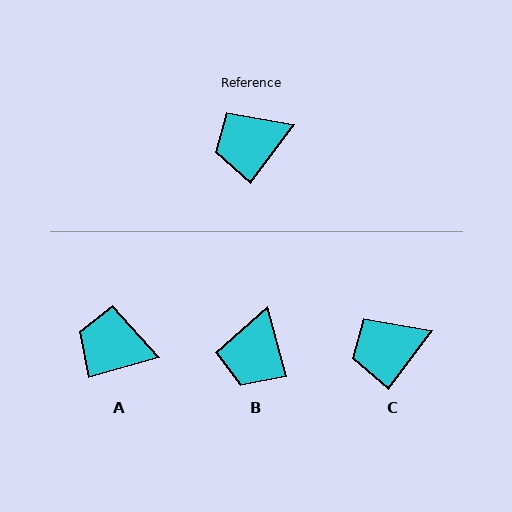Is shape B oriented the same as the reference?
No, it is off by about 52 degrees.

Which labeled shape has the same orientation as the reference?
C.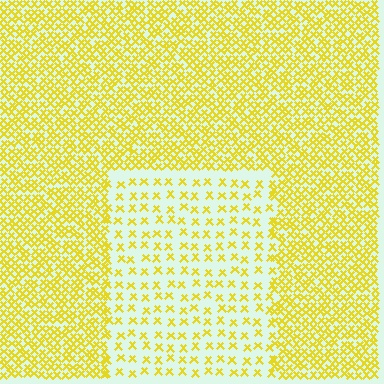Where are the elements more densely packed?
The elements are more densely packed outside the rectangle boundary.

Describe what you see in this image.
The image contains small yellow elements arranged at two different densities. A rectangle-shaped region is visible where the elements are less densely packed than the surrounding area.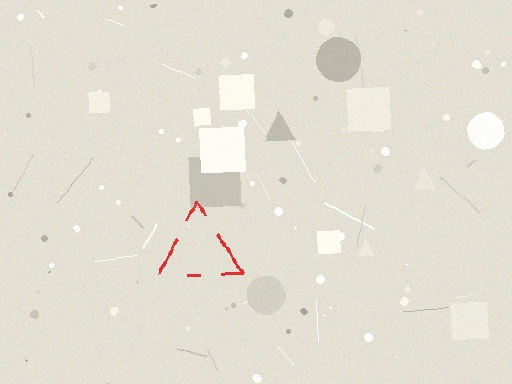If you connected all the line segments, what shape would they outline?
They would outline a triangle.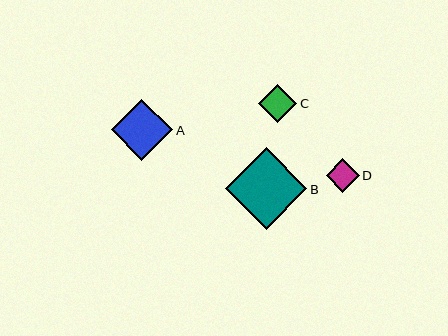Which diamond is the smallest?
Diamond D is the smallest with a size of approximately 33 pixels.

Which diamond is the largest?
Diamond B is the largest with a size of approximately 82 pixels.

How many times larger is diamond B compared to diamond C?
Diamond B is approximately 2.1 times the size of diamond C.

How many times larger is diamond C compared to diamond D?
Diamond C is approximately 1.1 times the size of diamond D.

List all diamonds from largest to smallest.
From largest to smallest: B, A, C, D.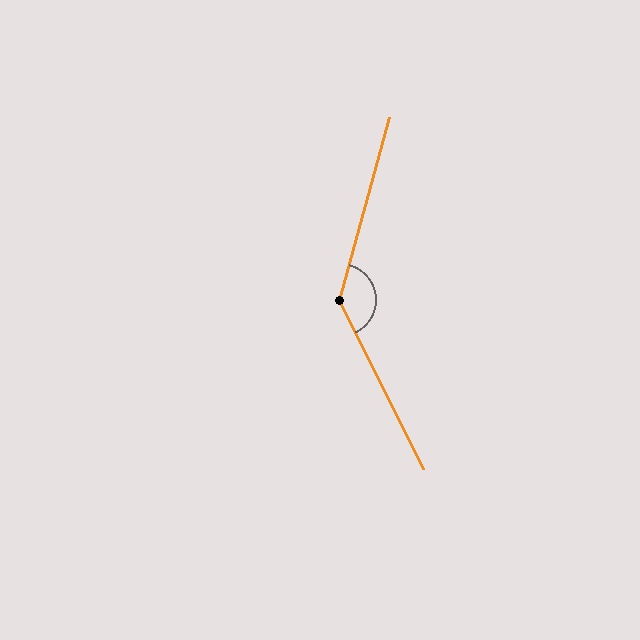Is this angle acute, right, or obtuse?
It is obtuse.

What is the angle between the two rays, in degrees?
Approximately 139 degrees.